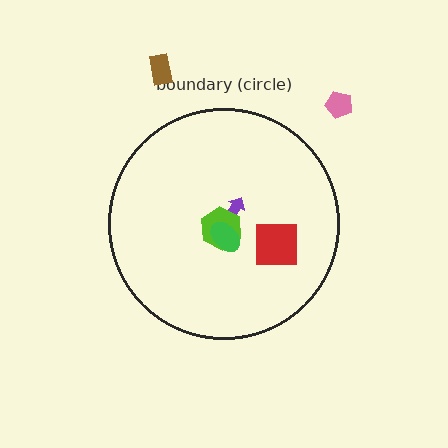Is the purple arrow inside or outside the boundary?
Inside.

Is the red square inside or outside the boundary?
Inside.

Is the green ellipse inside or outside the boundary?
Inside.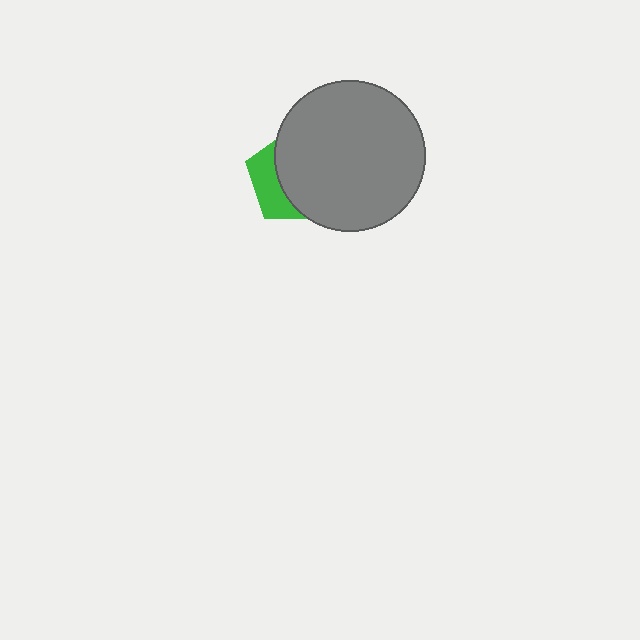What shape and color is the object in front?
The object in front is a gray circle.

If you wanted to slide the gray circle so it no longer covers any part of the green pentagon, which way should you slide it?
Slide it right — that is the most direct way to separate the two shapes.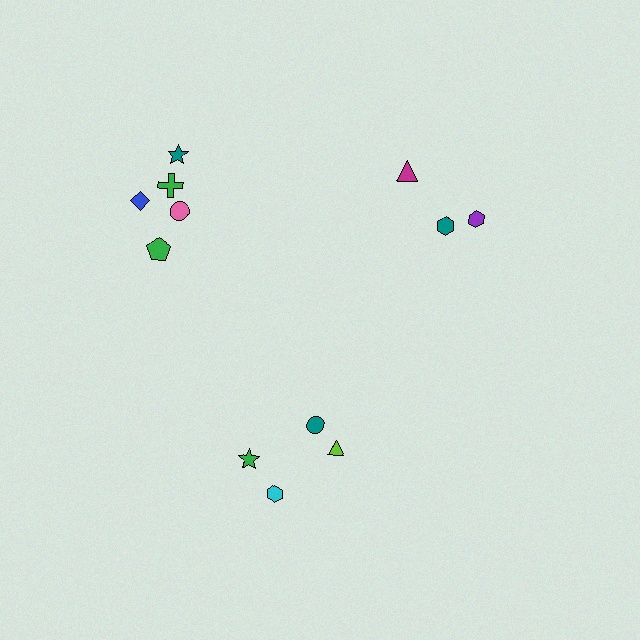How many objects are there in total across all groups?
There are 12 objects.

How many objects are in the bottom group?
There are 4 objects.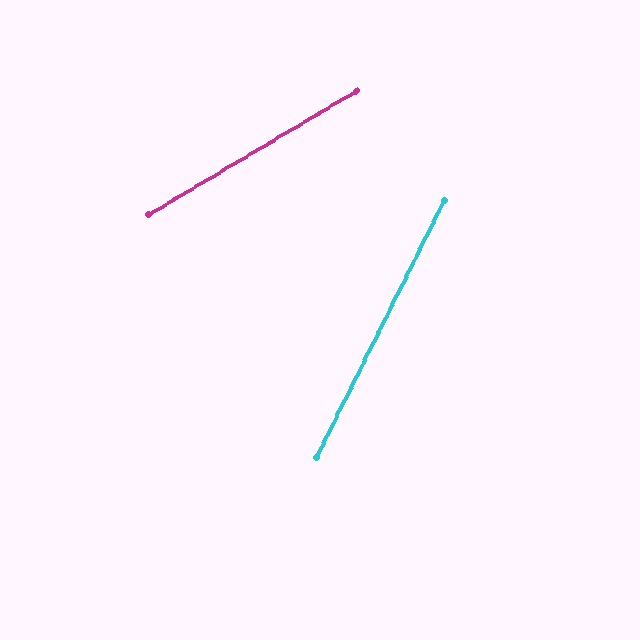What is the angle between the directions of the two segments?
Approximately 33 degrees.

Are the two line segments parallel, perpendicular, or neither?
Neither parallel nor perpendicular — they differ by about 33°.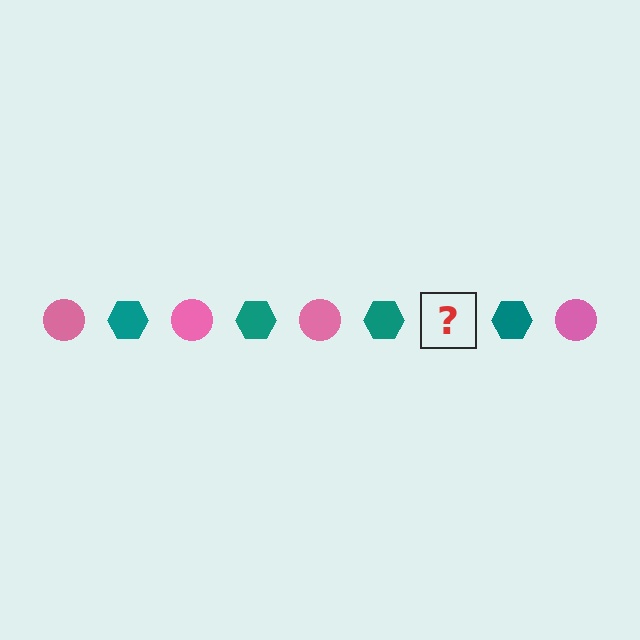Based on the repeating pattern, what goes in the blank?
The blank should be a pink circle.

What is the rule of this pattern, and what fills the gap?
The rule is that the pattern alternates between pink circle and teal hexagon. The gap should be filled with a pink circle.